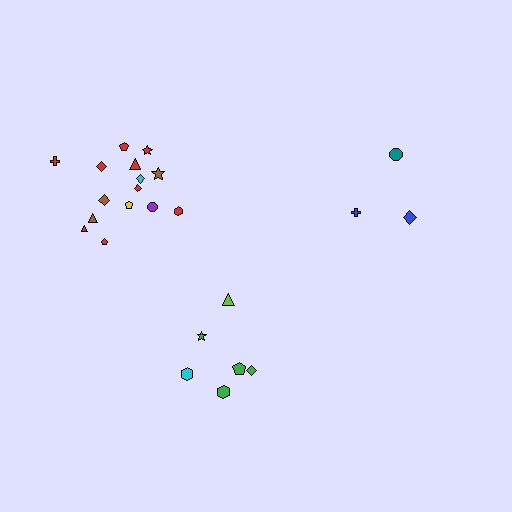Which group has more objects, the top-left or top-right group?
The top-left group.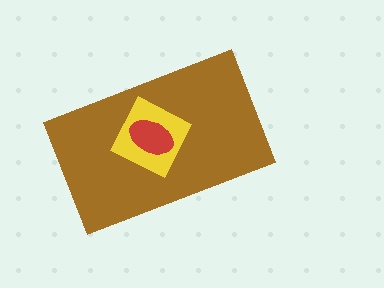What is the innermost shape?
The red ellipse.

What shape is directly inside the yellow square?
The red ellipse.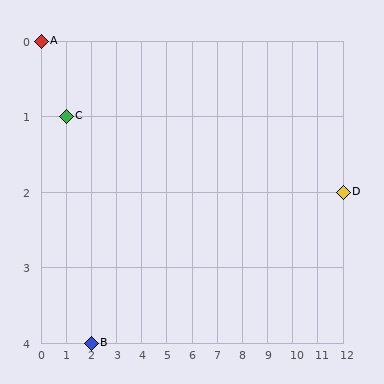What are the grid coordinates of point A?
Point A is at grid coordinates (0, 0).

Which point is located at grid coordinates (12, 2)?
Point D is at (12, 2).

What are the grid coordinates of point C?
Point C is at grid coordinates (1, 1).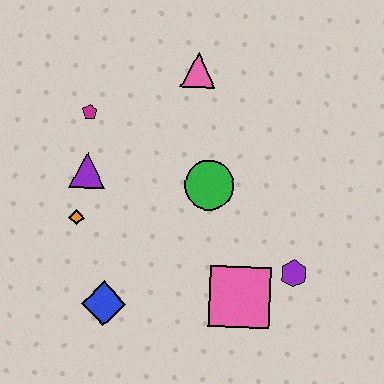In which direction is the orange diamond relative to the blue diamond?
The orange diamond is above the blue diamond.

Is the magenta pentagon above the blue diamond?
Yes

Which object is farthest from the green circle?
The blue diamond is farthest from the green circle.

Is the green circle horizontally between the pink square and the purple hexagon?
No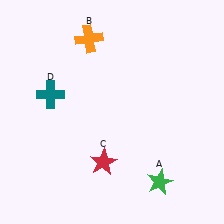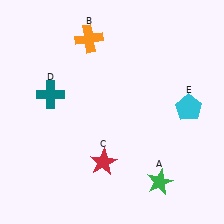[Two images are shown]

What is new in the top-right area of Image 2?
A cyan pentagon (E) was added in the top-right area of Image 2.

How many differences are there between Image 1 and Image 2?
There is 1 difference between the two images.